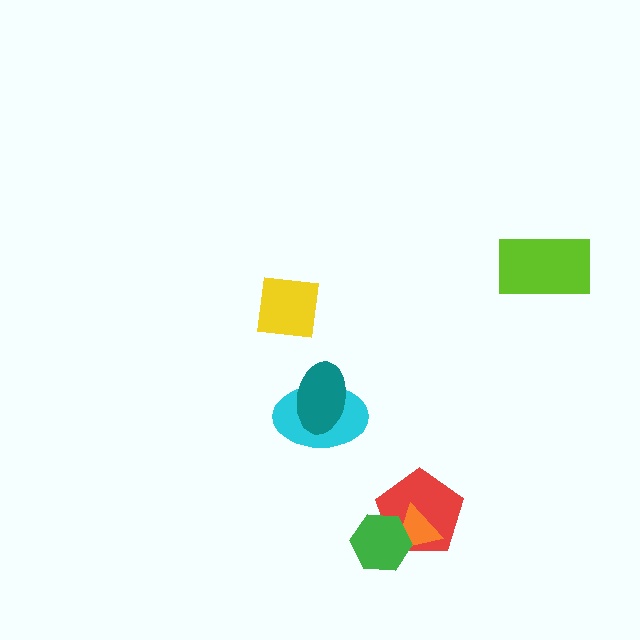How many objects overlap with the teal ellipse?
1 object overlaps with the teal ellipse.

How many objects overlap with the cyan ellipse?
1 object overlaps with the cyan ellipse.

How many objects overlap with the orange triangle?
2 objects overlap with the orange triangle.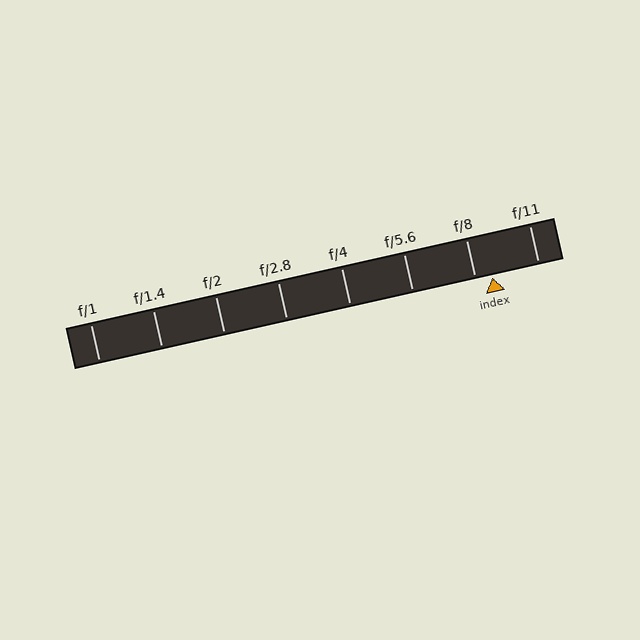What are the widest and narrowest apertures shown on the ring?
The widest aperture shown is f/1 and the narrowest is f/11.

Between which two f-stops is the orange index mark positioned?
The index mark is between f/8 and f/11.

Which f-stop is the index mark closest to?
The index mark is closest to f/8.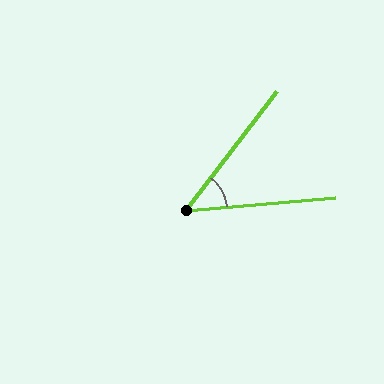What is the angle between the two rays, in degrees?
Approximately 48 degrees.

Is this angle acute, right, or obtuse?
It is acute.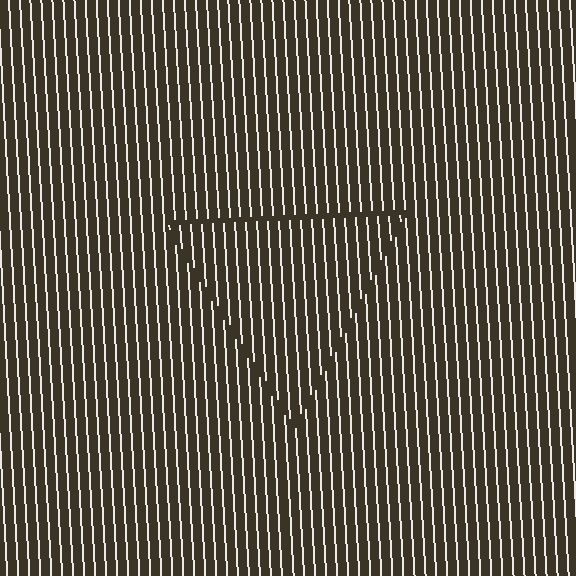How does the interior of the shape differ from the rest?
The interior of the shape contains the same grating, shifted by half a period — the contour is defined by the phase discontinuity where line-ends from the inner and outer gratings abut.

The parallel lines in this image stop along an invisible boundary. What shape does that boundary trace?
An illusory triangle. The interior of the shape contains the same grating, shifted by half a period — the contour is defined by the phase discontinuity where line-ends from the inner and outer gratings abut.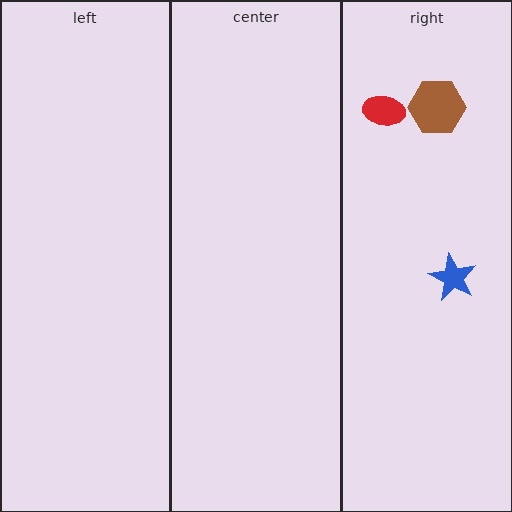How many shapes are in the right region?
3.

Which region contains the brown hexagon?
The right region.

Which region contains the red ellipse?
The right region.